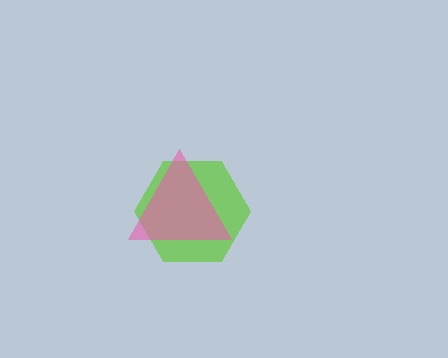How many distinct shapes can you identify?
There are 2 distinct shapes: a lime hexagon, a pink triangle.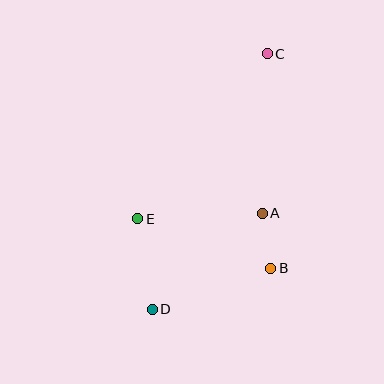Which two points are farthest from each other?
Points C and D are farthest from each other.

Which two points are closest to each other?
Points A and B are closest to each other.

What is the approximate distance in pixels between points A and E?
The distance between A and E is approximately 125 pixels.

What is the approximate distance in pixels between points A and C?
The distance between A and C is approximately 160 pixels.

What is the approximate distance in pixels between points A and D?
The distance between A and D is approximately 146 pixels.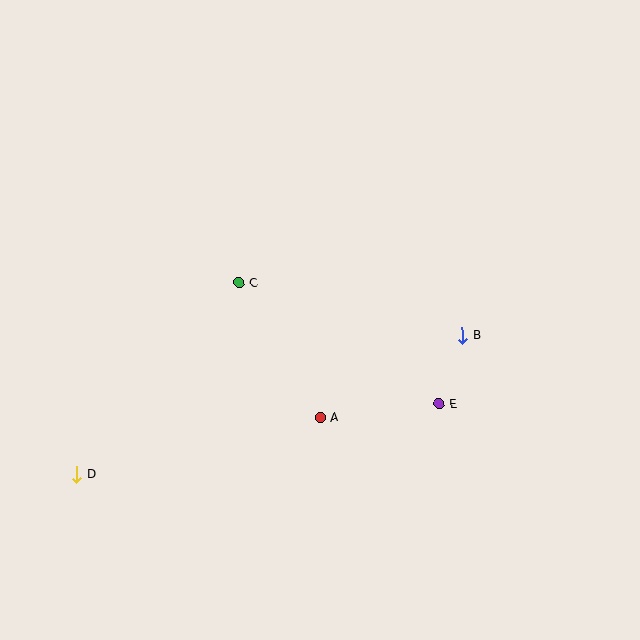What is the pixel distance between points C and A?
The distance between C and A is 157 pixels.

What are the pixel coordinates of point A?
Point A is at (320, 418).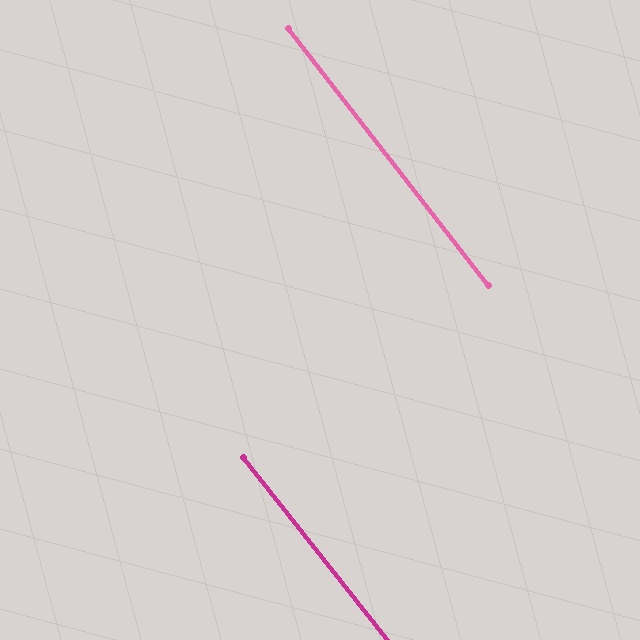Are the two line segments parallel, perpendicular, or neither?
Parallel — their directions differ by only 0.4°.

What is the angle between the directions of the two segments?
Approximately 0 degrees.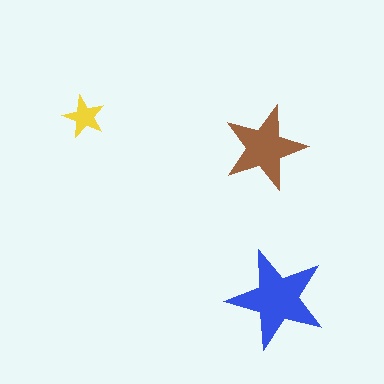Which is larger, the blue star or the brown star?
The blue one.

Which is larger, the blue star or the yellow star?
The blue one.